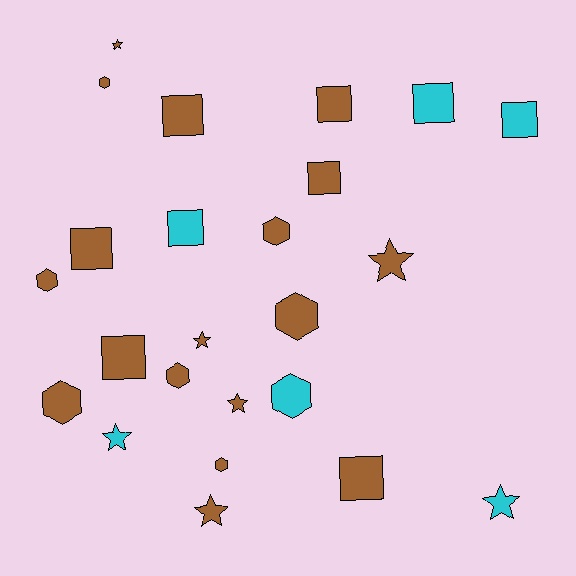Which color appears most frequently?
Brown, with 18 objects.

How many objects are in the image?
There are 24 objects.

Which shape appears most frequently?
Square, with 9 objects.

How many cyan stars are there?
There are 2 cyan stars.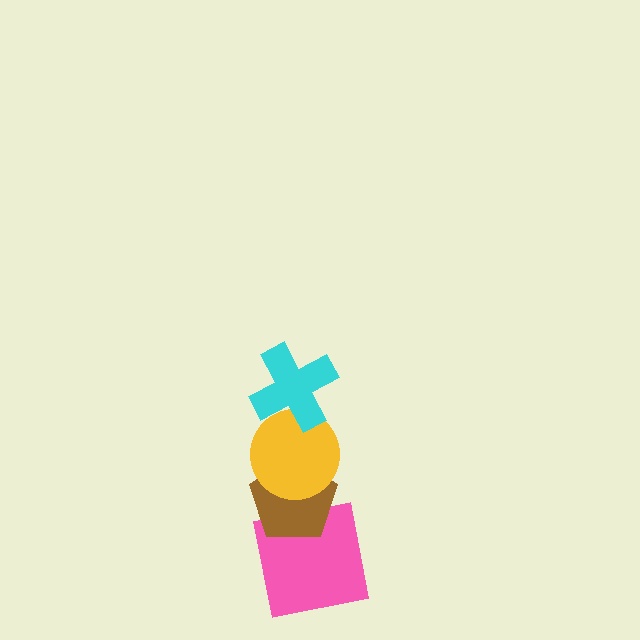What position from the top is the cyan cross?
The cyan cross is 1st from the top.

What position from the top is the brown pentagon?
The brown pentagon is 3rd from the top.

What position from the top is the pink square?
The pink square is 4th from the top.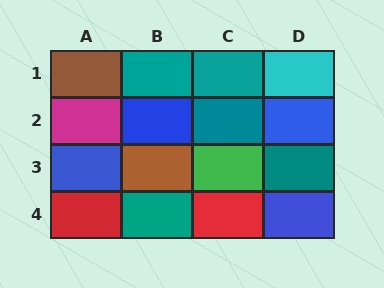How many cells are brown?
2 cells are brown.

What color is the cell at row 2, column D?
Blue.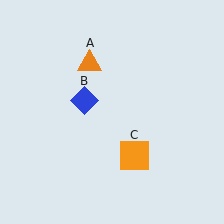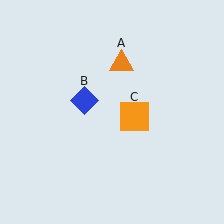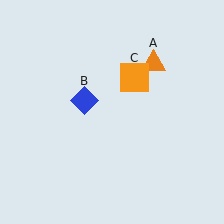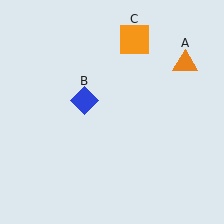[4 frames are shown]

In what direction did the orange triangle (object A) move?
The orange triangle (object A) moved right.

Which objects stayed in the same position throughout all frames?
Blue diamond (object B) remained stationary.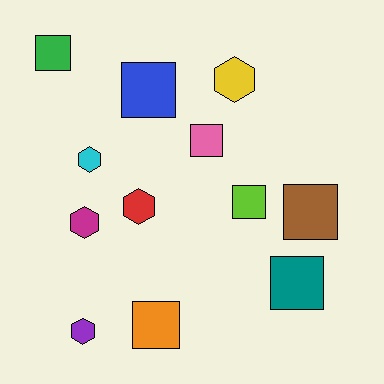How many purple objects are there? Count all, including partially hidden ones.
There is 1 purple object.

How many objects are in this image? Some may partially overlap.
There are 12 objects.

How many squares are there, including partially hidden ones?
There are 7 squares.